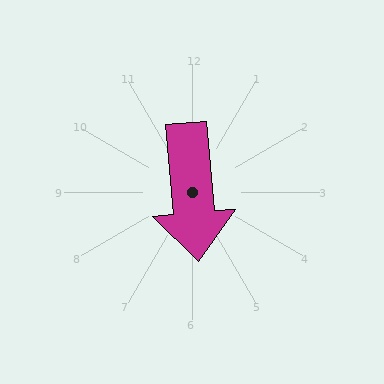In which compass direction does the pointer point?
South.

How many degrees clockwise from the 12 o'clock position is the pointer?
Approximately 175 degrees.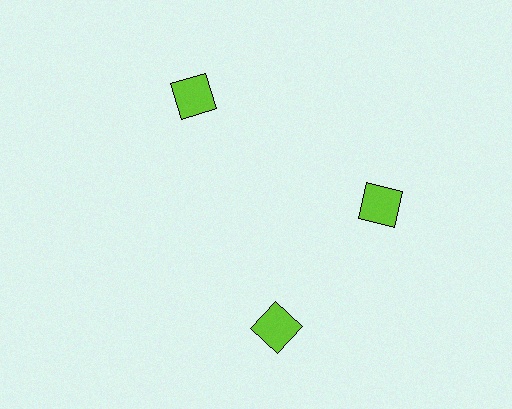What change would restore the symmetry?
The symmetry would be restored by rotating it back into even spacing with its neighbors so that all 3 squares sit at equal angles and equal distance from the center.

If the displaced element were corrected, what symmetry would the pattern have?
It would have 3-fold rotational symmetry — the pattern would map onto itself every 120 degrees.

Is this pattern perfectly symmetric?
No. The 3 lime squares are arranged in a ring, but one element near the 7 o'clock position is rotated out of alignment along the ring, breaking the 3-fold rotational symmetry.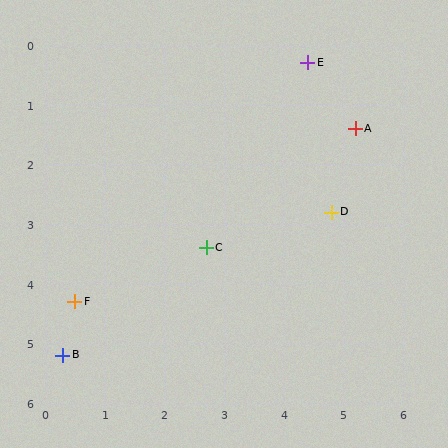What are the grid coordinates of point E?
Point E is at approximately (4.4, 0.3).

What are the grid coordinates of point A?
Point A is at approximately (5.2, 1.4).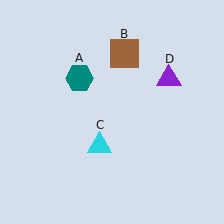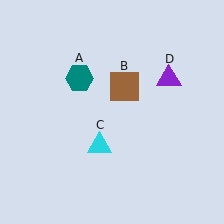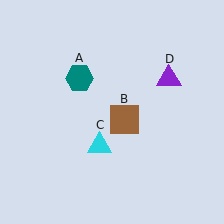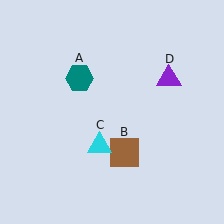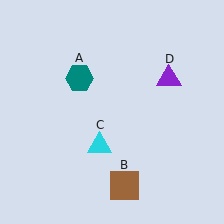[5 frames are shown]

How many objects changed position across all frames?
1 object changed position: brown square (object B).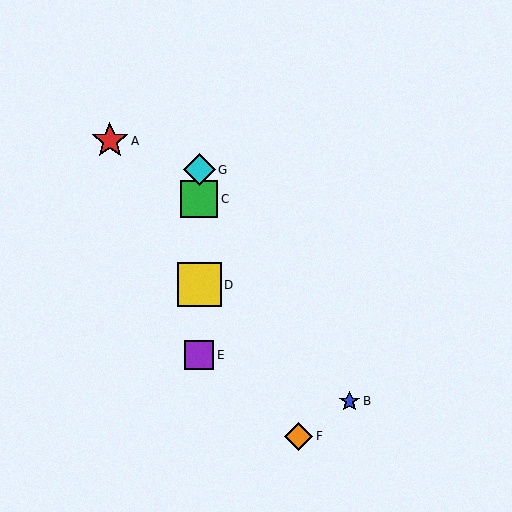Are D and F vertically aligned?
No, D is at x≈199 and F is at x≈299.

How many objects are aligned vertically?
4 objects (C, D, E, G) are aligned vertically.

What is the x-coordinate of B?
Object B is at x≈350.